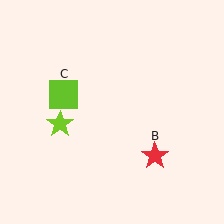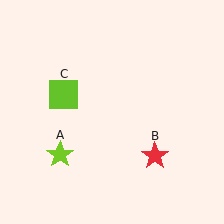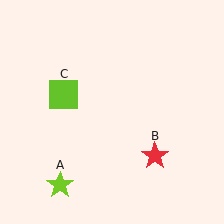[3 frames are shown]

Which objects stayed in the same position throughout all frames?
Red star (object B) and lime square (object C) remained stationary.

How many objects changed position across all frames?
1 object changed position: lime star (object A).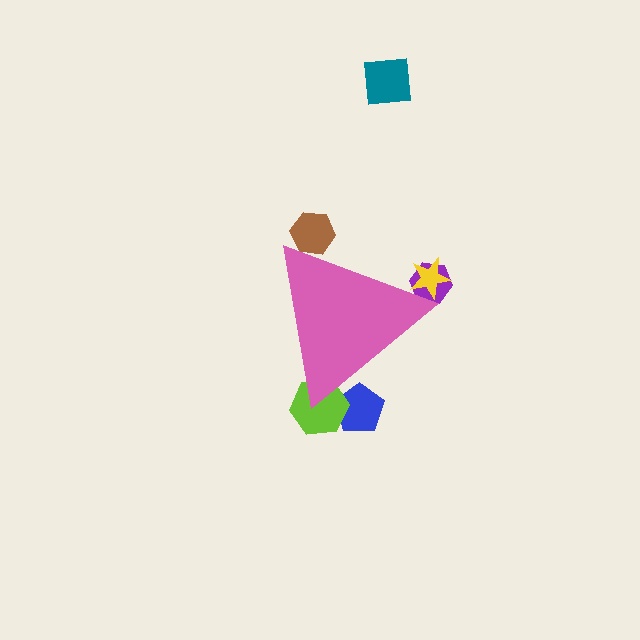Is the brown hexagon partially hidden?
Yes, the brown hexagon is partially hidden behind the pink triangle.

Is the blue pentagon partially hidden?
Yes, the blue pentagon is partially hidden behind the pink triangle.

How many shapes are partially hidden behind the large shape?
5 shapes are partially hidden.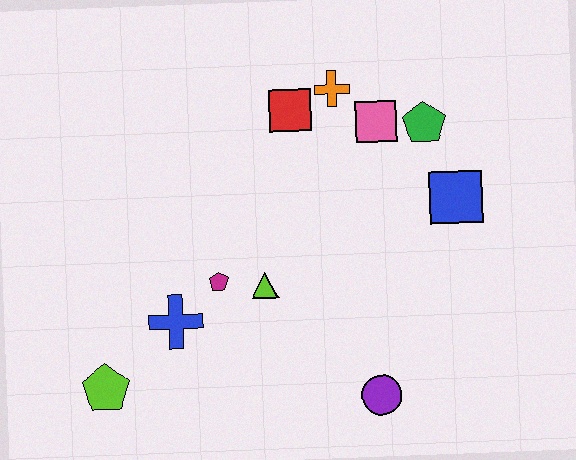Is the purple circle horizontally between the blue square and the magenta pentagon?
Yes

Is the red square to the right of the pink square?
No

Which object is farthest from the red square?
The lime pentagon is farthest from the red square.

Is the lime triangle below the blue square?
Yes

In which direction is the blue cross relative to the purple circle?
The blue cross is to the left of the purple circle.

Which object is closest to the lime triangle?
The magenta pentagon is closest to the lime triangle.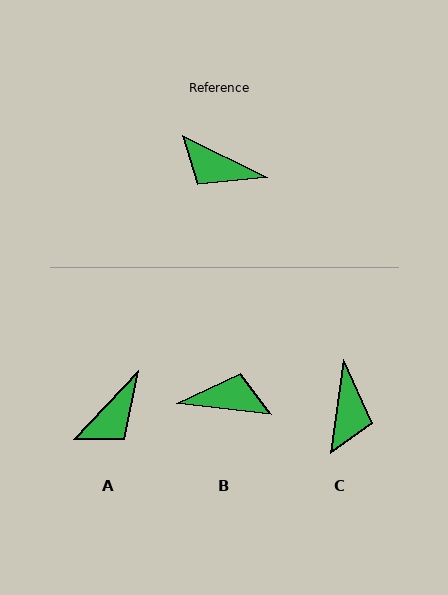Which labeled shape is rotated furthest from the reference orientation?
B, about 160 degrees away.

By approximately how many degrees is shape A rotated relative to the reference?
Approximately 73 degrees counter-clockwise.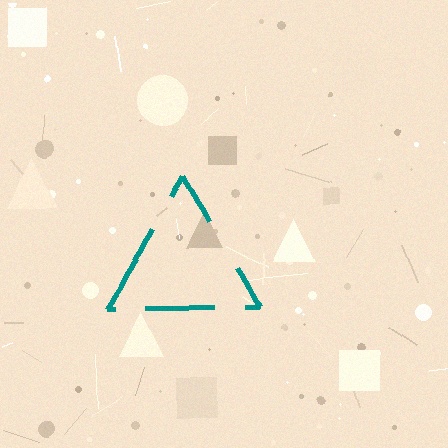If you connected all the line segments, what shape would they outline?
They would outline a triangle.